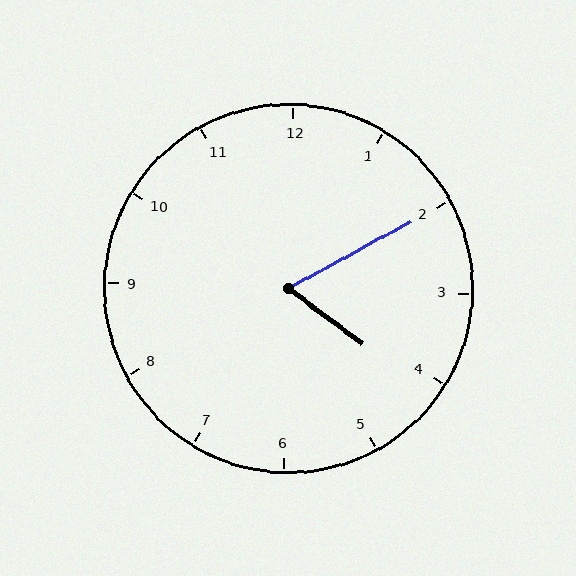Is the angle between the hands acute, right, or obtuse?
It is acute.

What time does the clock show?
4:10.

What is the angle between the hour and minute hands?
Approximately 65 degrees.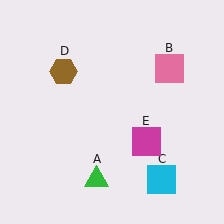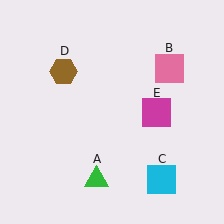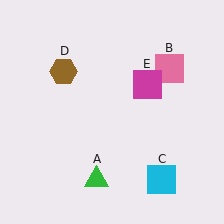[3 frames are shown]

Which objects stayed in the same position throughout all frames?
Green triangle (object A) and pink square (object B) and cyan square (object C) and brown hexagon (object D) remained stationary.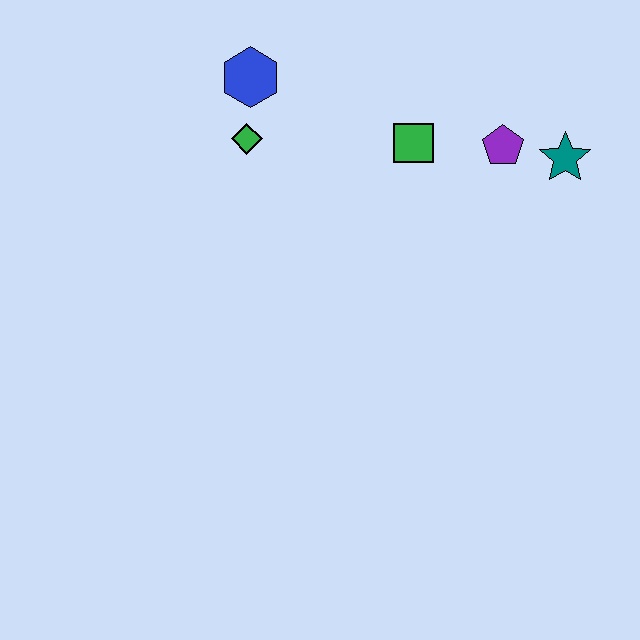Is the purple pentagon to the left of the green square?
No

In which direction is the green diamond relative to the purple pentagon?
The green diamond is to the left of the purple pentagon.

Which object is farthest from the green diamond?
The teal star is farthest from the green diamond.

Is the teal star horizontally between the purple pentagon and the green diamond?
No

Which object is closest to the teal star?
The purple pentagon is closest to the teal star.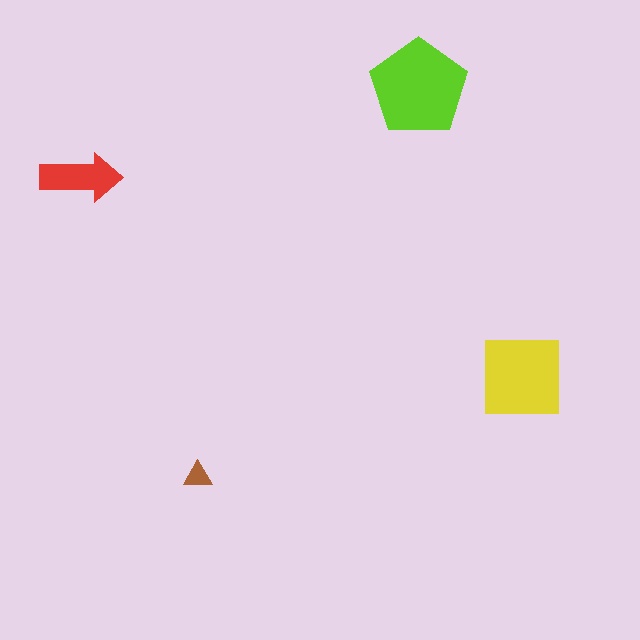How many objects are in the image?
There are 4 objects in the image.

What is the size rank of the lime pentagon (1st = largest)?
1st.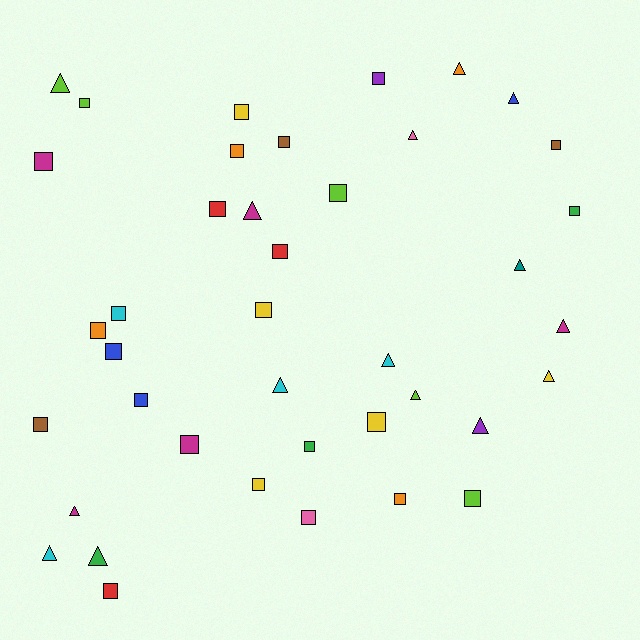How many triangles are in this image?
There are 15 triangles.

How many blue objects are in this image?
There are 3 blue objects.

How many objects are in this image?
There are 40 objects.